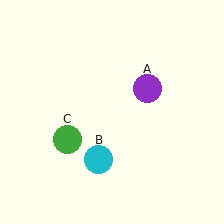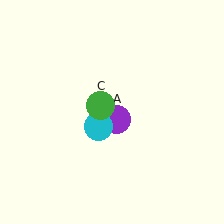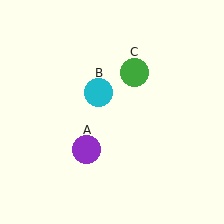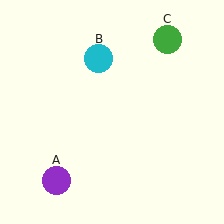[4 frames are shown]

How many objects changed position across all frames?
3 objects changed position: purple circle (object A), cyan circle (object B), green circle (object C).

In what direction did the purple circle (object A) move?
The purple circle (object A) moved down and to the left.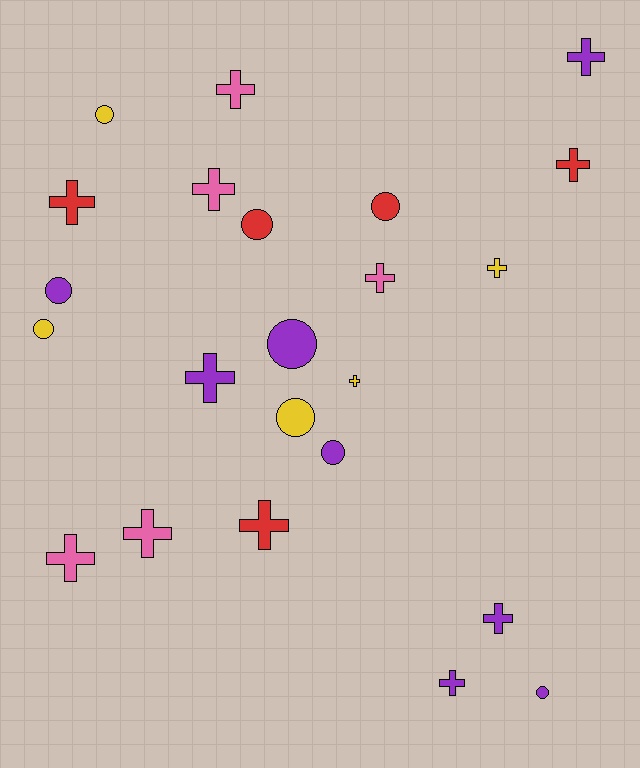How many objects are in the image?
There are 23 objects.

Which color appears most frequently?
Purple, with 8 objects.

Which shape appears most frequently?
Cross, with 14 objects.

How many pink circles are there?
There are no pink circles.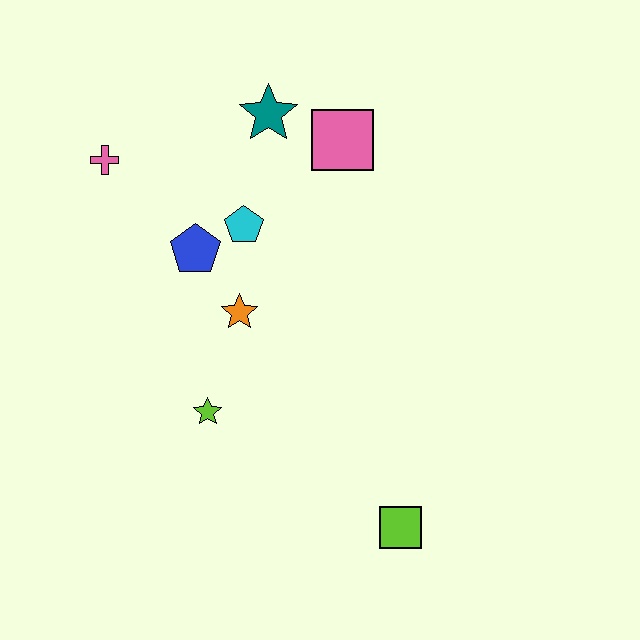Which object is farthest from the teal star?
The lime square is farthest from the teal star.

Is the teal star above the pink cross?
Yes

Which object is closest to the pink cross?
The blue pentagon is closest to the pink cross.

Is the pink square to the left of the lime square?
Yes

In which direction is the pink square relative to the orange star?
The pink square is above the orange star.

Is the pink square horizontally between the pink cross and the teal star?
No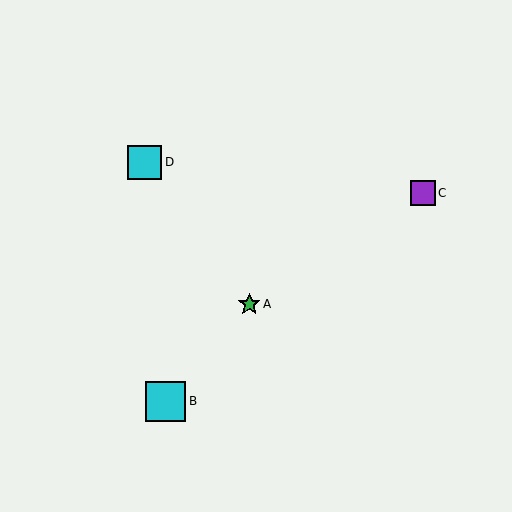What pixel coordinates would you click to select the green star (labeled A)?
Click at (249, 304) to select the green star A.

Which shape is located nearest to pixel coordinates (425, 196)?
The purple square (labeled C) at (423, 193) is nearest to that location.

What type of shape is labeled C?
Shape C is a purple square.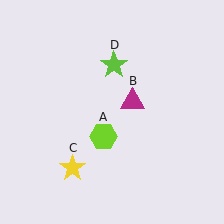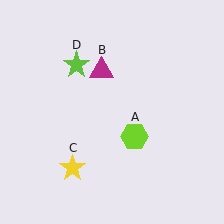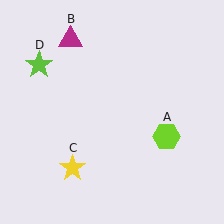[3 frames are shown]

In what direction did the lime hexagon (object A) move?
The lime hexagon (object A) moved right.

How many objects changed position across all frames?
3 objects changed position: lime hexagon (object A), magenta triangle (object B), lime star (object D).